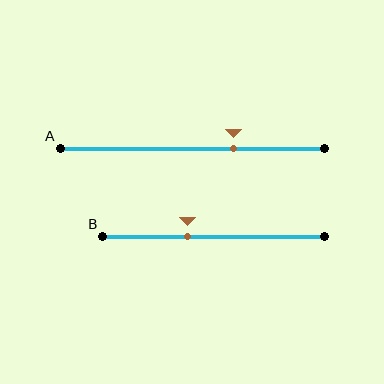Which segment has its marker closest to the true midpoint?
Segment B has its marker closest to the true midpoint.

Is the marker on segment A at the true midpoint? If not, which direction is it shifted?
No, the marker on segment A is shifted to the right by about 16% of the segment length.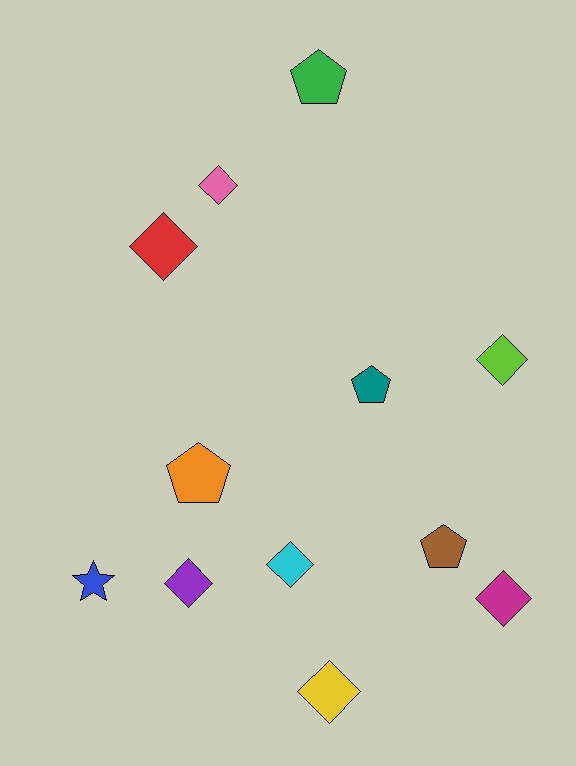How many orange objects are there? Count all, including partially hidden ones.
There is 1 orange object.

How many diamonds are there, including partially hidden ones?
There are 7 diamonds.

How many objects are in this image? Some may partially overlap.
There are 12 objects.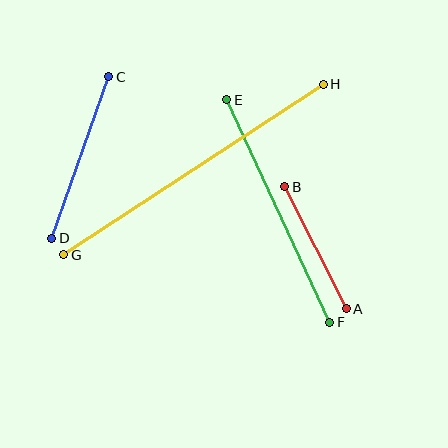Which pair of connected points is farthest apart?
Points G and H are farthest apart.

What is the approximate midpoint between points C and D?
The midpoint is at approximately (80, 157) pixels.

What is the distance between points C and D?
The distance is approximately 171 pixels.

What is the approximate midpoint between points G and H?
The midpoint is at approximately (194, 170) pixels.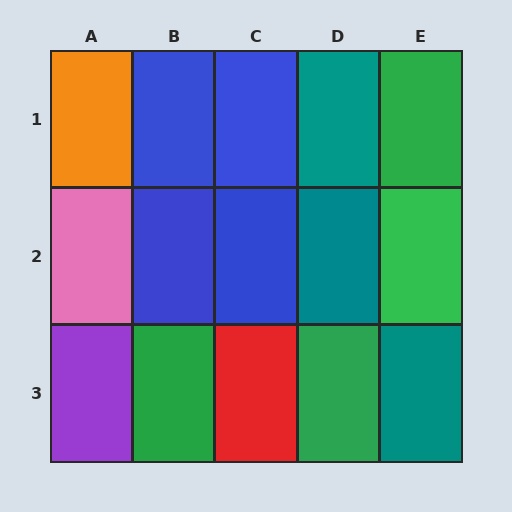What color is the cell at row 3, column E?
Teal.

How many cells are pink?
1 cell is pink.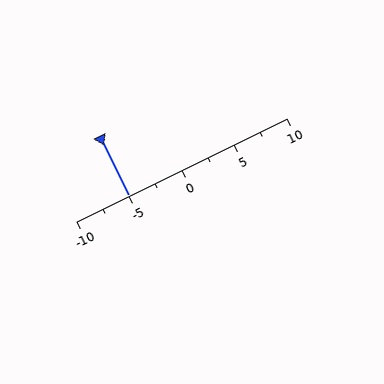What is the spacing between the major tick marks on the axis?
The major ticks are spaced 5 apart.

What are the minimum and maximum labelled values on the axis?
The axis runs from -10 to 10.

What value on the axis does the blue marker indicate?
The marker indicates approximately -5.